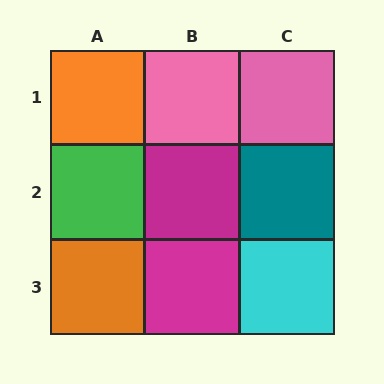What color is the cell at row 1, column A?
Orange.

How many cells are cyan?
1 cell is cyan.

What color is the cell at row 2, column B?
Magenta.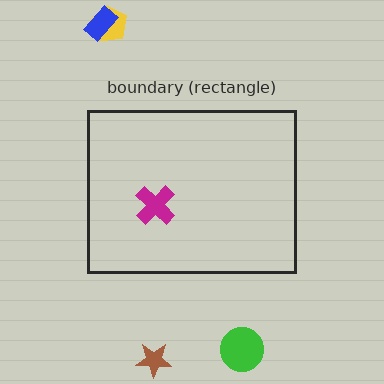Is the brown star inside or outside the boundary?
Outside.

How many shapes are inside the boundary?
1 inside, 4 outside.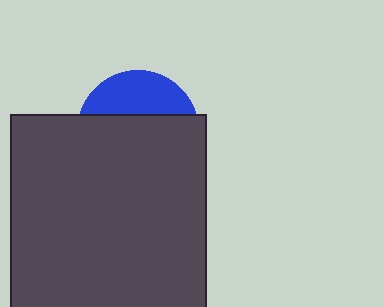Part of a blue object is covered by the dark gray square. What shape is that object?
It is a circle.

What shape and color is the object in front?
The object in front is a dark gray square.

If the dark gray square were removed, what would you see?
You would see the complete blue circle.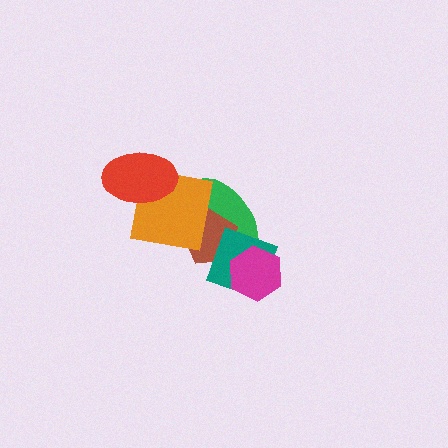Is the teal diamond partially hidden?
Yes, it is partially covered by another shape.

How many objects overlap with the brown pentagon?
3 objects overlap with the brown pentagon.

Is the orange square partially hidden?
Yes, it is partially covered by another shape.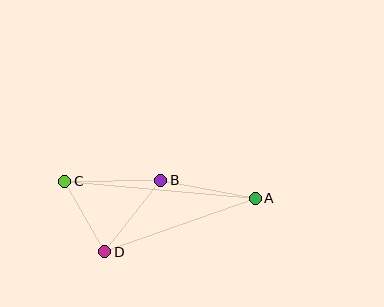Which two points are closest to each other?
Points C and D are closest to each other.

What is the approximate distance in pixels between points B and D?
The distance between B and D is approximately 91 pixels.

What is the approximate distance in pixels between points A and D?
The distance between A and D is approximately 160 pixels.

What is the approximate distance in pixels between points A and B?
The distance between A and B is approximately 96 pixels.